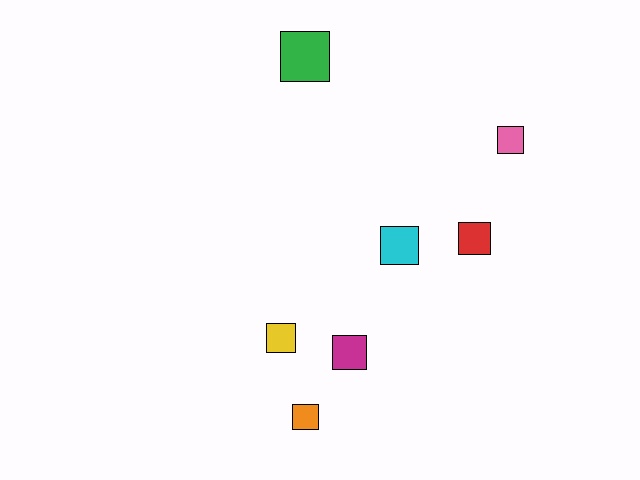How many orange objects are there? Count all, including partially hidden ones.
There is 1 orange object.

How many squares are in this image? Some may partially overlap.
There are 7 squares.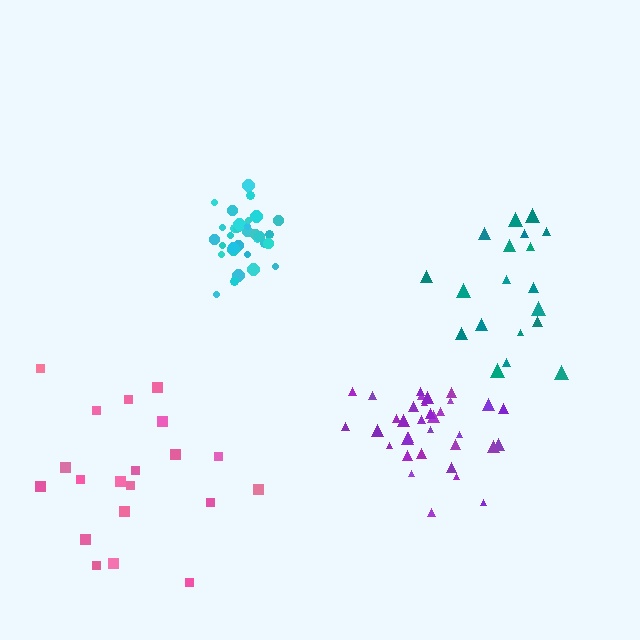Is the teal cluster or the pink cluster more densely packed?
Teal.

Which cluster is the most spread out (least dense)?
Pink.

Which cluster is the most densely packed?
Cyan.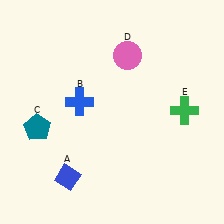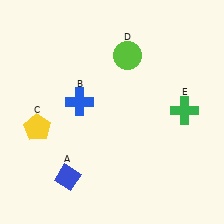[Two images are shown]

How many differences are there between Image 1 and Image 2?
There are 2 differences between the two images.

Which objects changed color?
C changed from teal to yellow. D changed from pink to lime.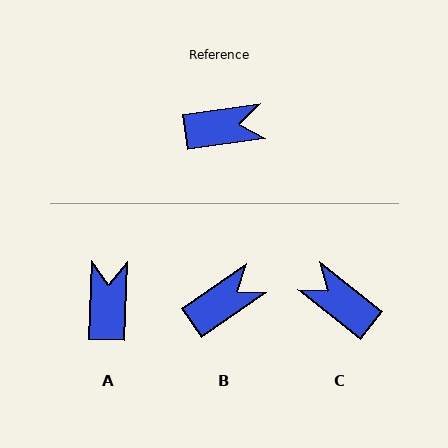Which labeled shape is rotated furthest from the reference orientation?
C, about 133 degrees away.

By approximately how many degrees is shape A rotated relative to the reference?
Approximately 80 degrees counter-clockwise.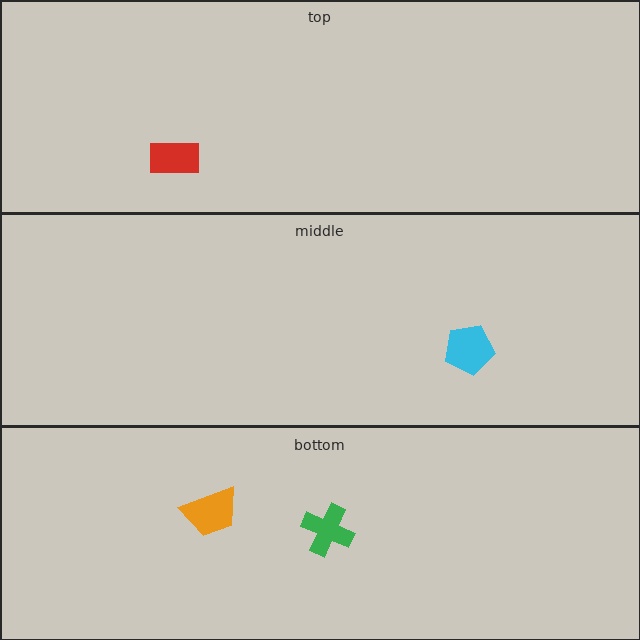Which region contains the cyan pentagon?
The middle region.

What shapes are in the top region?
The red rectangle.